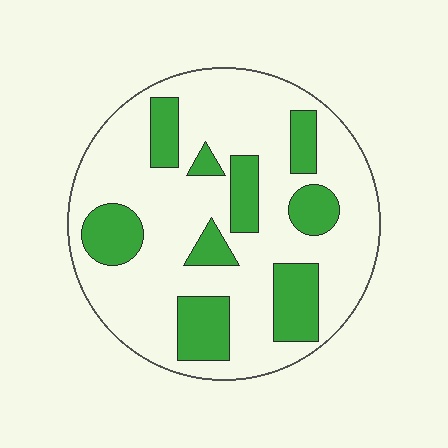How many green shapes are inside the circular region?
9.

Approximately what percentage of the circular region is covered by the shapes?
Approximately 25%.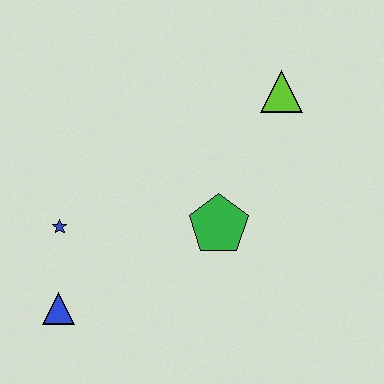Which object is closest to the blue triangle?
The blue star is closest to the blue triangle.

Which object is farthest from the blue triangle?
The lime triangle is farthest from the blue triangle.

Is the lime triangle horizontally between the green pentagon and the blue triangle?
No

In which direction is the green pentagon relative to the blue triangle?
The green pentagon is to the right of the blue triangle.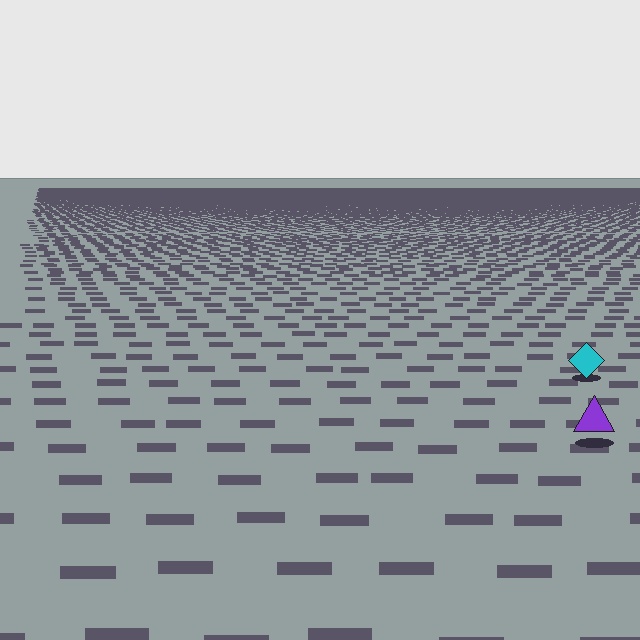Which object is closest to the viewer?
The purple triangle is closest. The texture marks near it are larger and more spread out.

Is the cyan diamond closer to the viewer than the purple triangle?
No. The purple triangle is closer — you can tell from the texture gradient: the ground texture is coarser near it.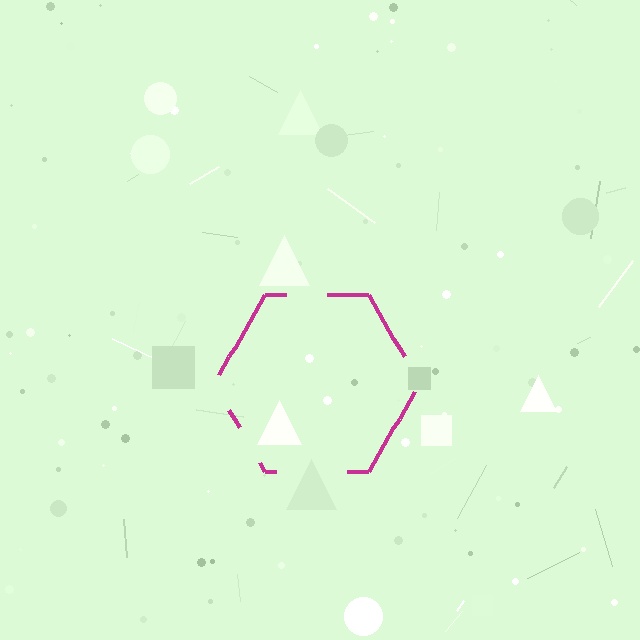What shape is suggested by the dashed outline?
The dashed outline suggests a hexagon.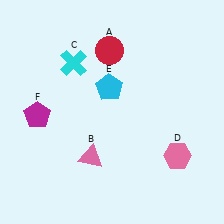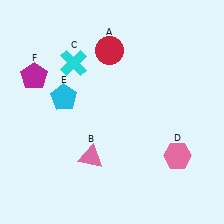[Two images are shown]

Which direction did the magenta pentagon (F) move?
The magenta pentagon (F) moved up.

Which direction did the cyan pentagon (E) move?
The cyan pentagon (E) moved left.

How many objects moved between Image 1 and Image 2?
2 objects moved between the two images.